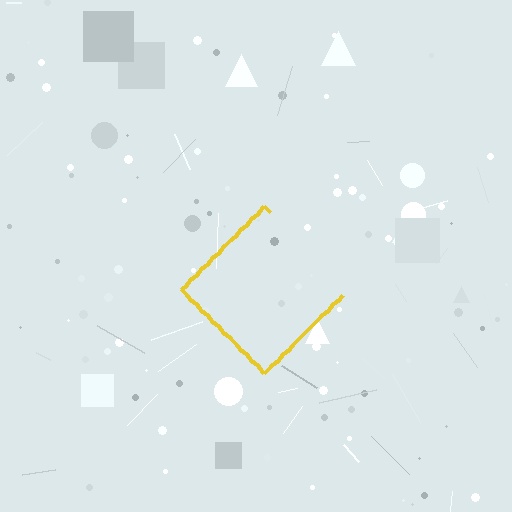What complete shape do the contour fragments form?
The contour fragments form a diamond.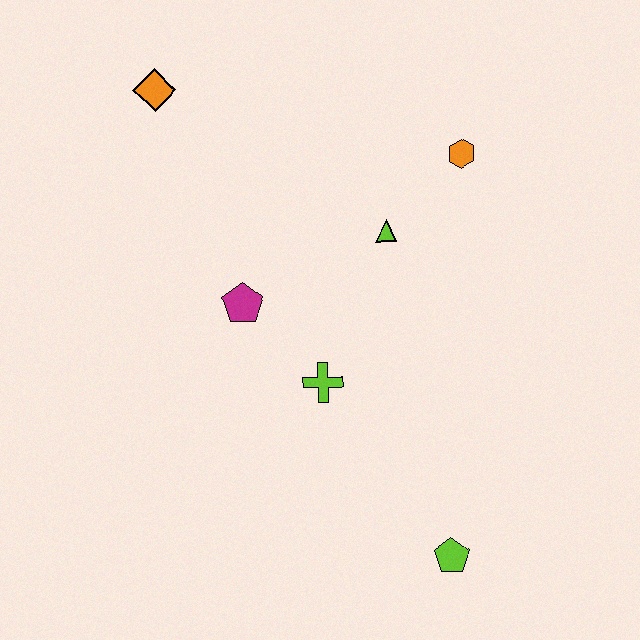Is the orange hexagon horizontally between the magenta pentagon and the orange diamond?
No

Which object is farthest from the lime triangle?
The lime pentagon is farthest from the lime triangle.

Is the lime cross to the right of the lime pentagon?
No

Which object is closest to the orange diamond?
The magenta pentagon is closest to the orange diamond.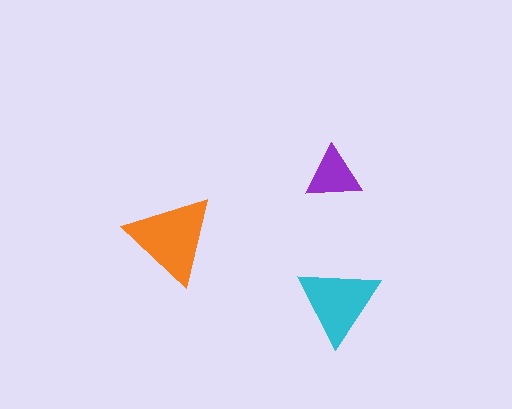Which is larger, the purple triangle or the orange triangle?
The orange one.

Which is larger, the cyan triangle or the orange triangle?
The orange one.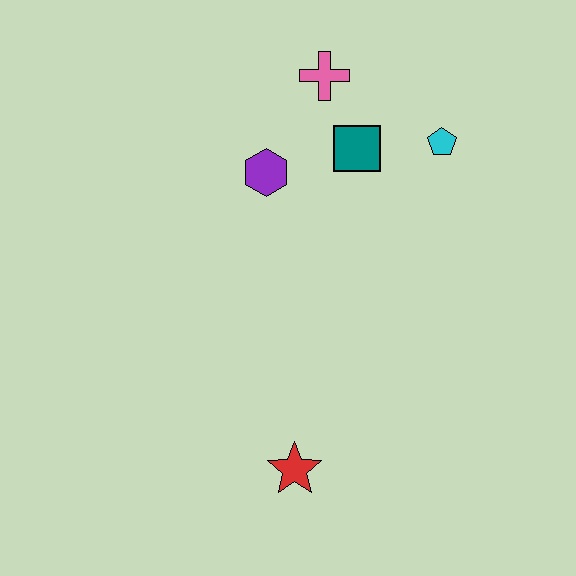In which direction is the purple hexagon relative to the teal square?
The purple hexagon is to the left of the teal square.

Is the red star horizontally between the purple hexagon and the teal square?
Yes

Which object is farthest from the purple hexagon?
The red star is farthest from the purple hexagon.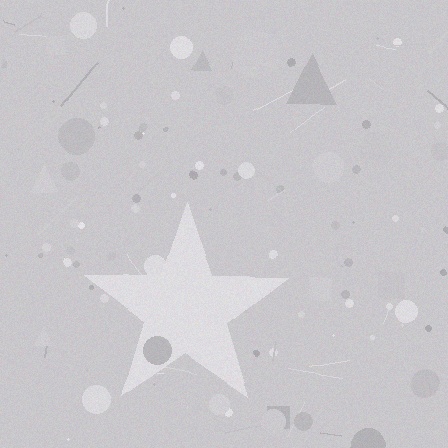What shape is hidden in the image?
A star is hidden in the image.